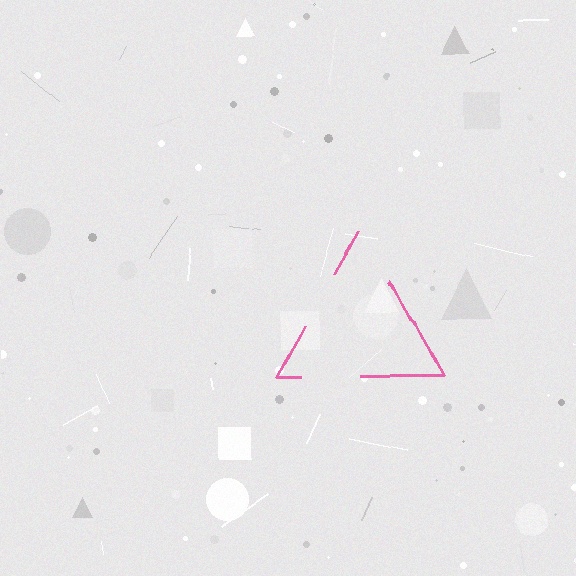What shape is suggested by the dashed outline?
The dashed outline suggests a triangle.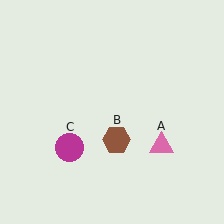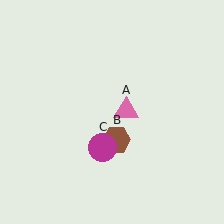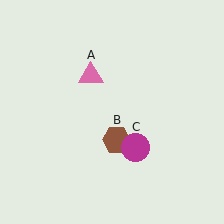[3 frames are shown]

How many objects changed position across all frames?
2 objects changed position: pink triangle (object A), magenta circle (object C).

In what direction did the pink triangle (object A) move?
The pink triangle (object A) moved up and to the left.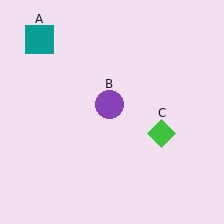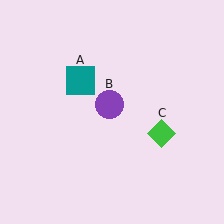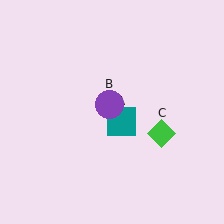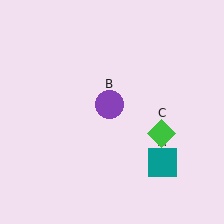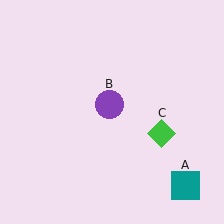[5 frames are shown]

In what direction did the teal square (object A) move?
The teal square (object A) moved down and to the right.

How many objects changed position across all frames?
1 object changed position: teal square (object A).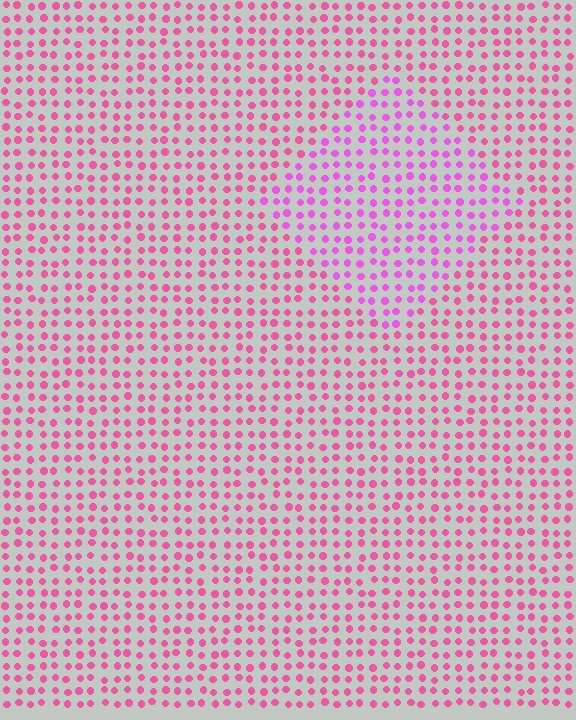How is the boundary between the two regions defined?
The boundary is defined purely by a slight shift in hue (about 28 degrees). Spacing, size, and orientation are identical on both sides.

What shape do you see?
I see a diamond.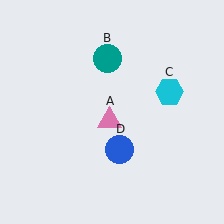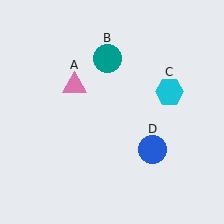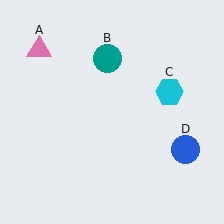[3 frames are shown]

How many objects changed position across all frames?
2 objects changed position: pink triangle (object A), blue circle (object D).